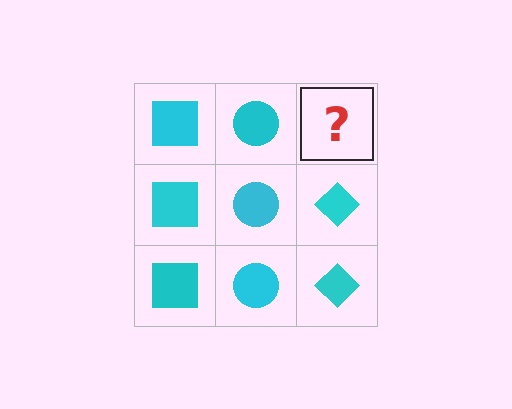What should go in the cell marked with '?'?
The missing cell should contain a cyan diamond.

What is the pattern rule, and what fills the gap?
The rule is that each column has a consistent shape. The gap should be filled with a cyan diamond.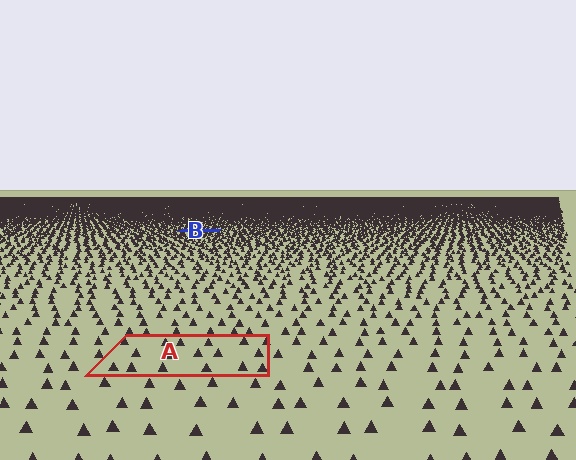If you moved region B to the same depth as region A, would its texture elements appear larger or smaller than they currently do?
They would appear larger. At a closer depth, the same texture elements are projected at a bigger on-screen size.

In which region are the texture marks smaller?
The texture marks are smaller in region B, because it is farther away.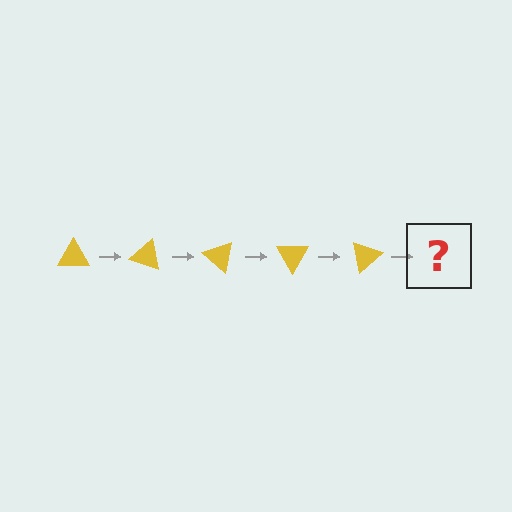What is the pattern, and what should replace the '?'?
The pattern is that the triangle rotates 20 degrees each step. The '?' should be a yellow triangle rotated 100 degrees.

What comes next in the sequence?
The next element should be a yellow triangle rotated 100 degrees.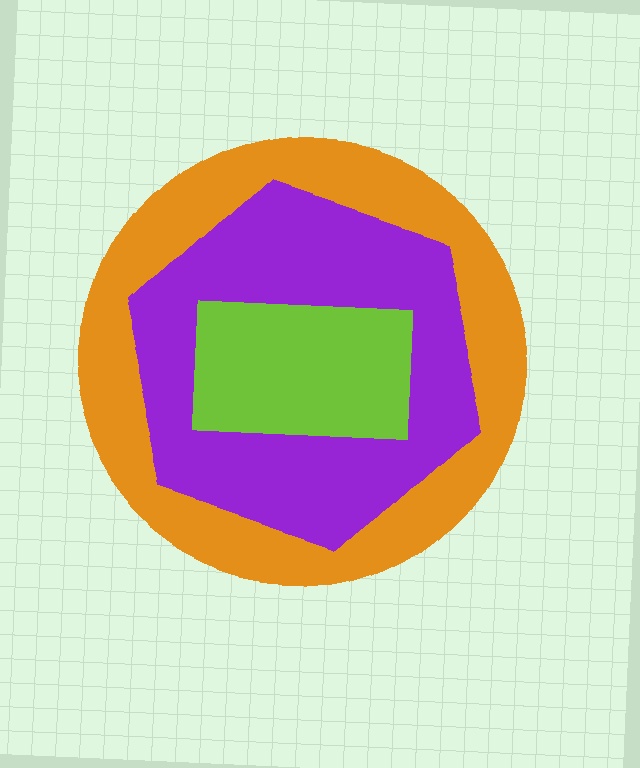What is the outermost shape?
The orange circle.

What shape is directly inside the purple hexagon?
The lime rectangle.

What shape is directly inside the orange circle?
The purple hexagon.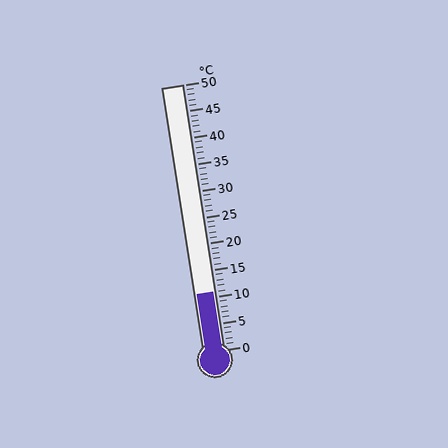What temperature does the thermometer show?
The thermometer shows approximately 11°C.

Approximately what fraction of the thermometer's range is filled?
The thermometer is filled to approximately 20% of its range.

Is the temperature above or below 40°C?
The temperature is below 40°C.